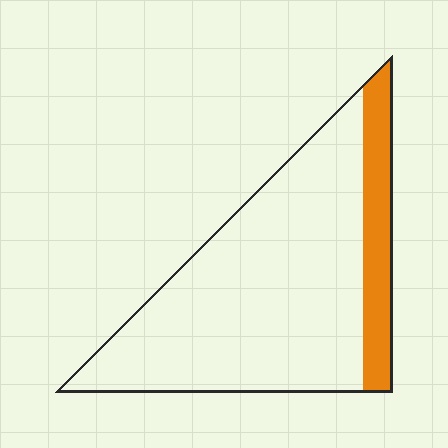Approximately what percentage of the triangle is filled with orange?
Approximately 15%.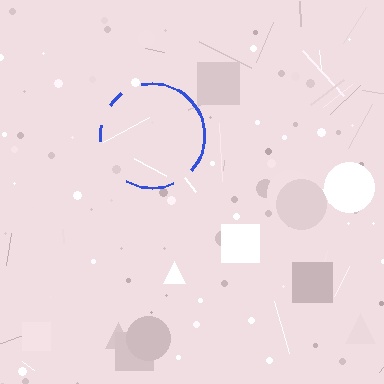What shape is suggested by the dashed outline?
The dashed outline suggests a circle.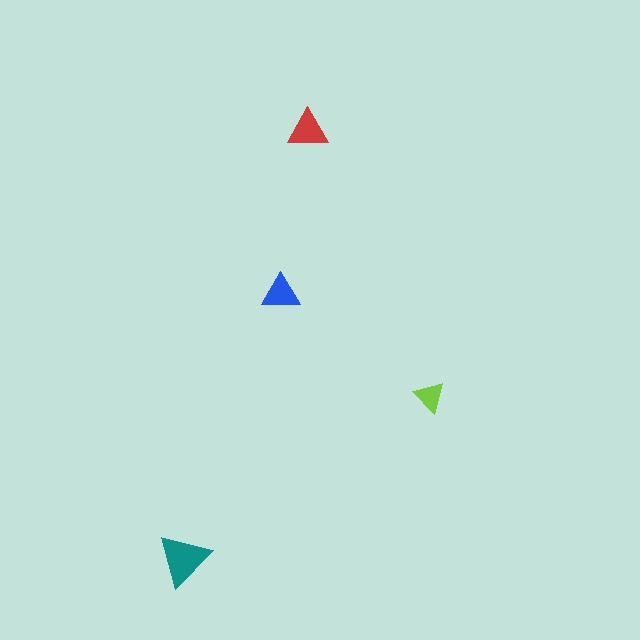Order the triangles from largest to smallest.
the teal one, the red one, the blue one, the lime one.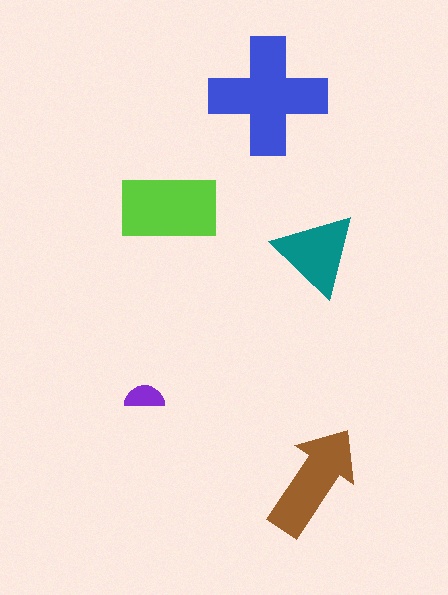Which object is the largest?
The blue cross.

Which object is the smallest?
The purple semicircle.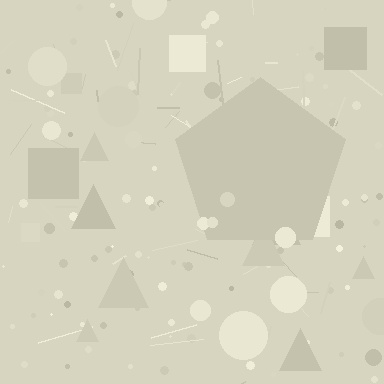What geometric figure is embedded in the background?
A pentagon is embedded in the background.